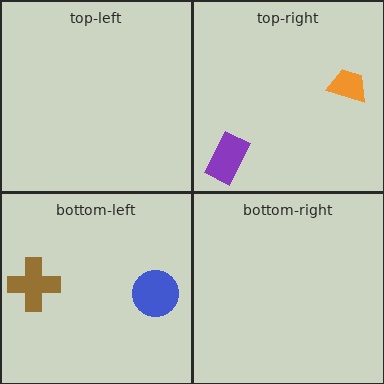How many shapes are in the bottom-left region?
2.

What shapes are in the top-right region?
The purple rectangle, the orange trapezoid.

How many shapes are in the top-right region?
2.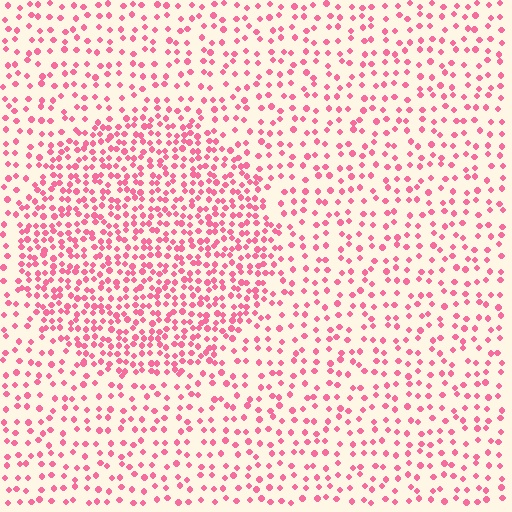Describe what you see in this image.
The image contains small pink elements arranged at two different densities. A circle-shaped region is visible where the elements are more densely packed than the surrounding area.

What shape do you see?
I see a circle.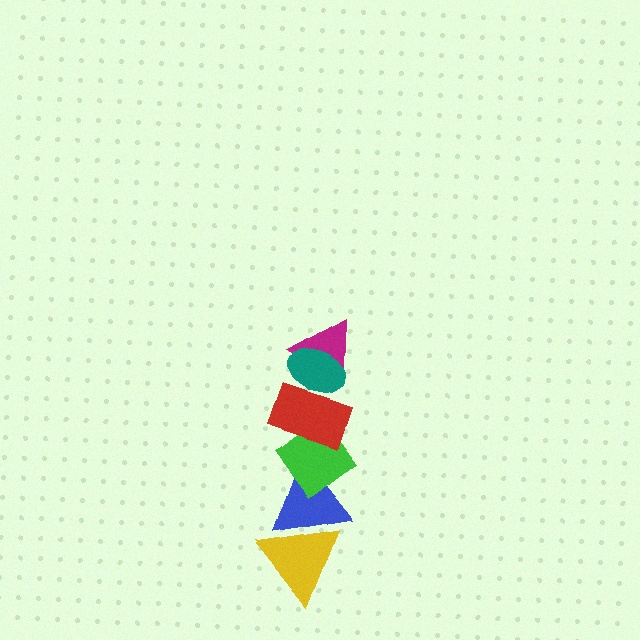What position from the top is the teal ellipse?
The teal ellipse is 1st from the top.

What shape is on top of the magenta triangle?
The teal ellipse is on top of the magenta triangle.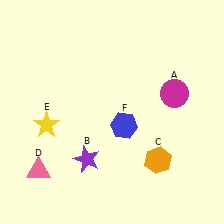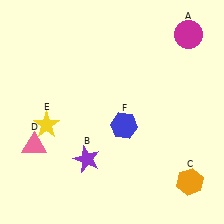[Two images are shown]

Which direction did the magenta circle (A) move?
The magenta circle (A) moved up.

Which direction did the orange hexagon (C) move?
The orange hexagon (C) moved right.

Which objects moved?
The objects that moved are: the magenta circle (A), the orange hexagon (C), the pink triangle (D).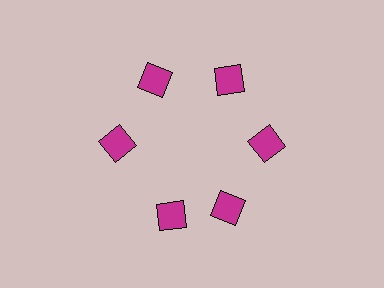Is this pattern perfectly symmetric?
No. The 6 magenta squares are arranged in a ring, but one element near the 7 o'clock position is rotated out of alignment along the ring, breaking the 6-fold rotational symmetry.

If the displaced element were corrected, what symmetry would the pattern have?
It would have 6-fold rotational symmetry — the pattern would map onto itself every 60 degrees.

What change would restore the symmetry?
The symmetry would be restored by rotating it back into even spacing with its neighbors so that all 6 squares sit at equal angles and equal distance from the center.